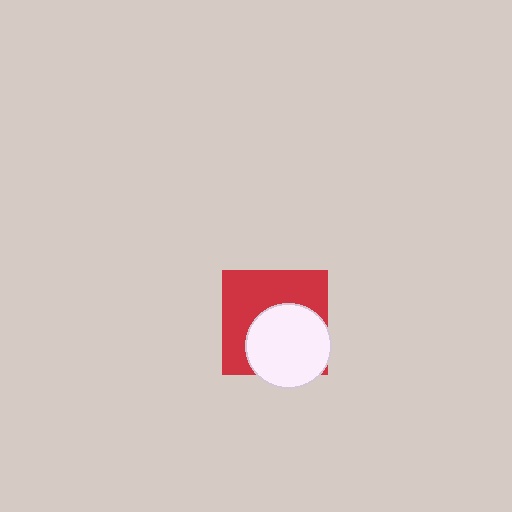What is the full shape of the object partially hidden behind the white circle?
The partially hidden object is a red square.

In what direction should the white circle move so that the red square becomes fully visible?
The white circle should move toward the lower-right. That is the shortest direction to clear the overlap and leave the red square fully visible.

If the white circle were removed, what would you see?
You would see the complete red square.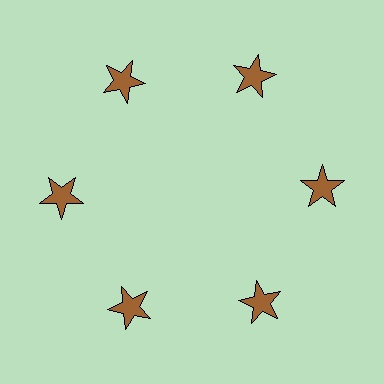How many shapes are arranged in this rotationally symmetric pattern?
There are 6 shapes, arranged in 6 groups of 1.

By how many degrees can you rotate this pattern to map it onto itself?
The pattern maps onto itself every 60 degrees of rotation.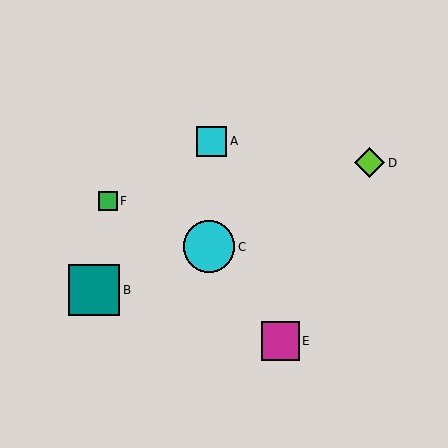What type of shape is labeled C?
Shape C is a cyan circle.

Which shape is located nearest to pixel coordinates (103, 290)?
The teal square (labeled B) at (94, 290) is nearest to that location.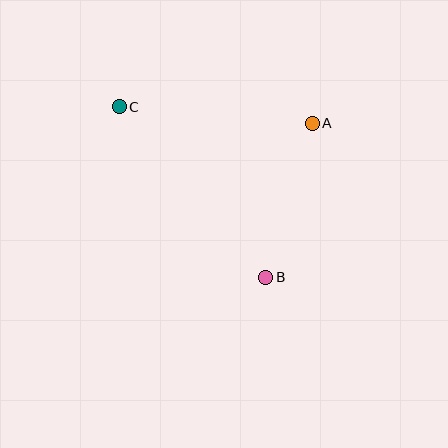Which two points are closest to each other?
Points A and B are closest to each other.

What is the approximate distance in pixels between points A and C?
The distance between A and C is approximately 194 pixels.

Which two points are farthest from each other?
Points B and C are farthest from each other.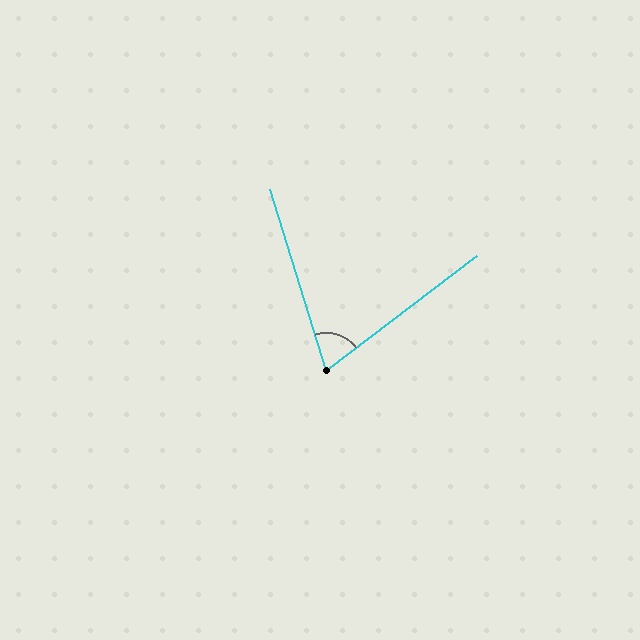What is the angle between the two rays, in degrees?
Approximately 70 degrees.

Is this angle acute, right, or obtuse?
It is acute.